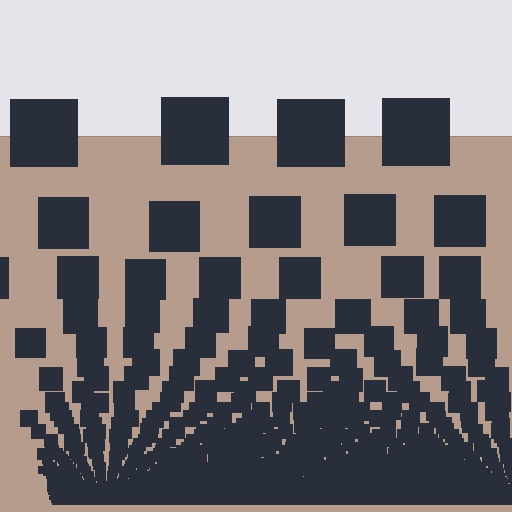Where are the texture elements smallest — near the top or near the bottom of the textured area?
Near the bottom.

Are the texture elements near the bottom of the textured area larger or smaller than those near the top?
Smaller. The gradient is inverted — elements near the bottom are smaller and denser.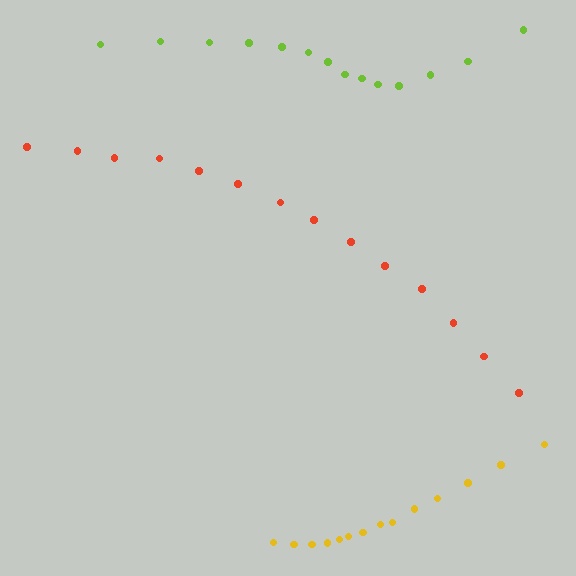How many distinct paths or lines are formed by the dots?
There are 3 distinct paths.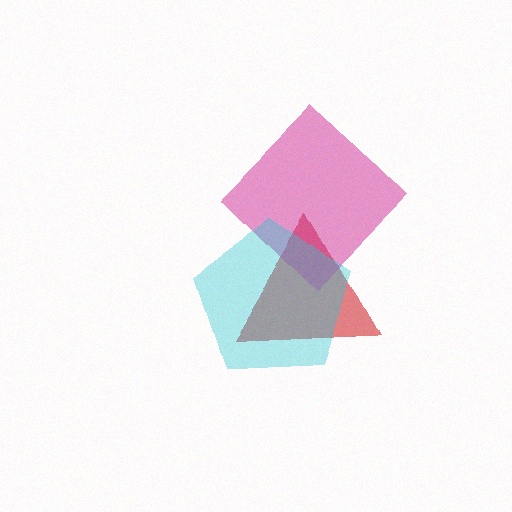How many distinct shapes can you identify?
There are 3 distinct shapes: a red triangle, a magenta diamond, a cyan pentagon.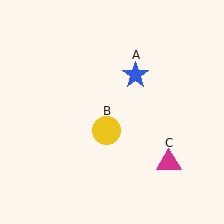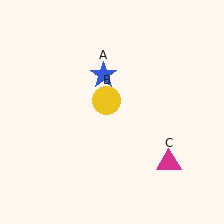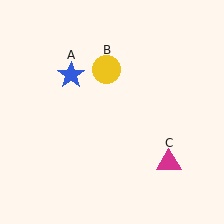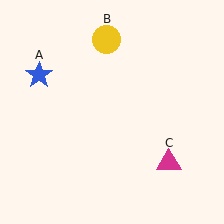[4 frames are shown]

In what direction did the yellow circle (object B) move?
The yellow circle (object B) moved up.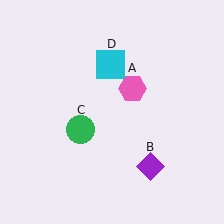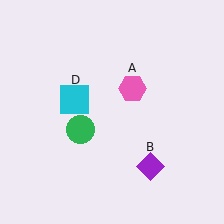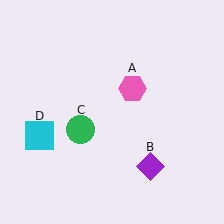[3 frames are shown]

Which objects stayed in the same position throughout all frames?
Pink hexagon (object A) and purple diamond (object B) and green circle (object C) remained stationary.